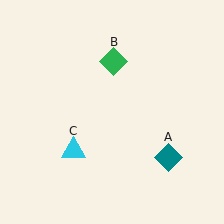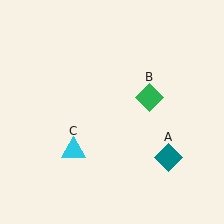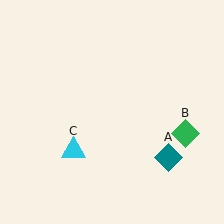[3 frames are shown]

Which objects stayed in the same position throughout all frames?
Teal diamond (object A) and cyan triangle (object C) remained stationary.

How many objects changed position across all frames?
1 object changed position: green diamond (object B).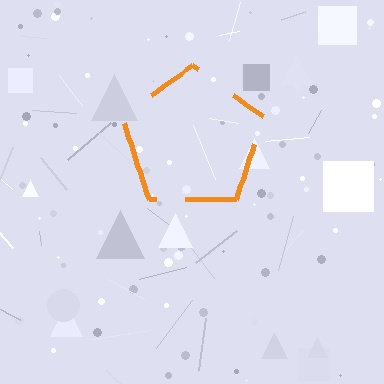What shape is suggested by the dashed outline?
The dashed outline suggests a pentagon.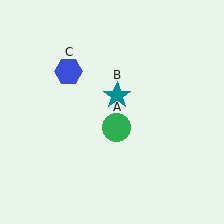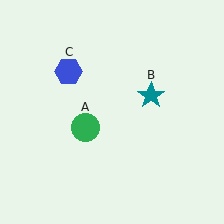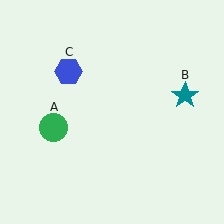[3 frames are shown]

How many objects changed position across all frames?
2 objects changed position: green circle (object A), teal star (object B).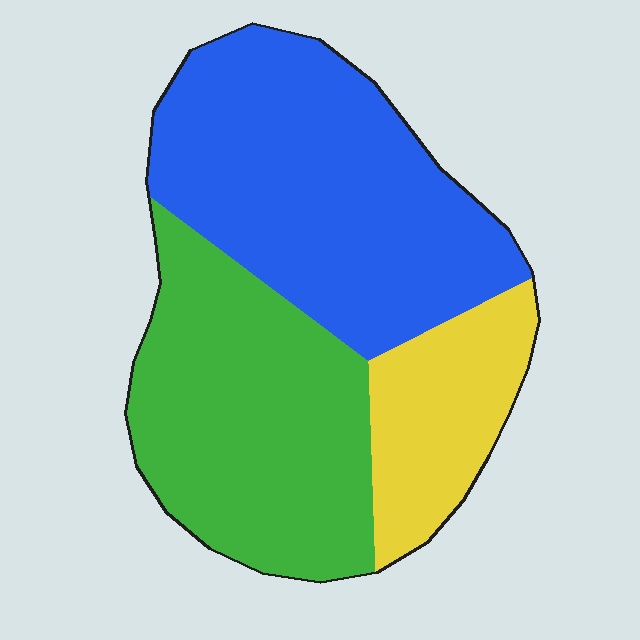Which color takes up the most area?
Blue, at roughly 45%.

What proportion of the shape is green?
Green takes up about three eighths (3/8) of the shape.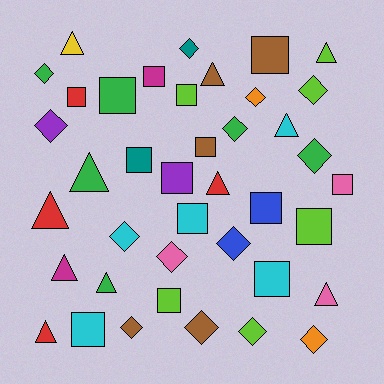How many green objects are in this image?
There are 6 green objects.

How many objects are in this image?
There are 40 objects.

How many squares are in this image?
There are 15 squares.